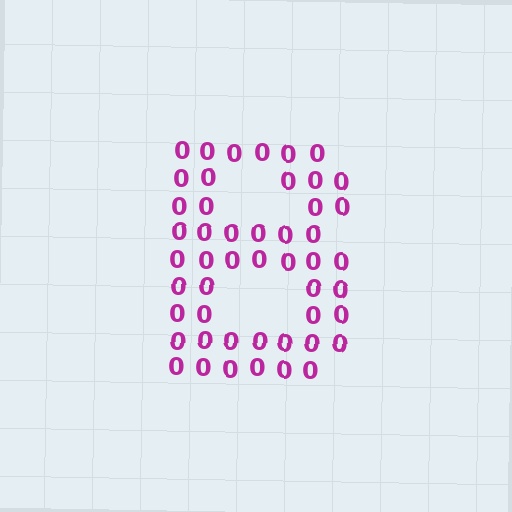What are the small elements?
The small elements are digit 0's.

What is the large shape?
The large shape is the letter B.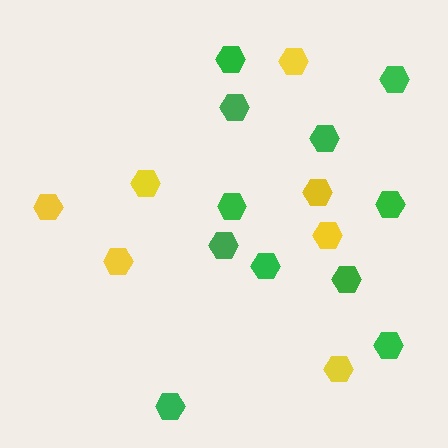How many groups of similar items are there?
There are 2 groups: one group of yellow hexagons (7) and one group of green hexagons (11).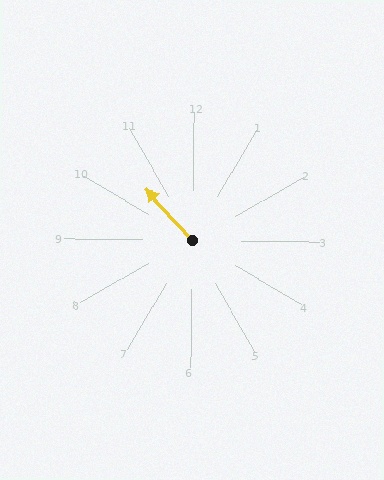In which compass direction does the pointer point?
Northwest.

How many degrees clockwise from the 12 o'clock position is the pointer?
Approximately 317 degrees.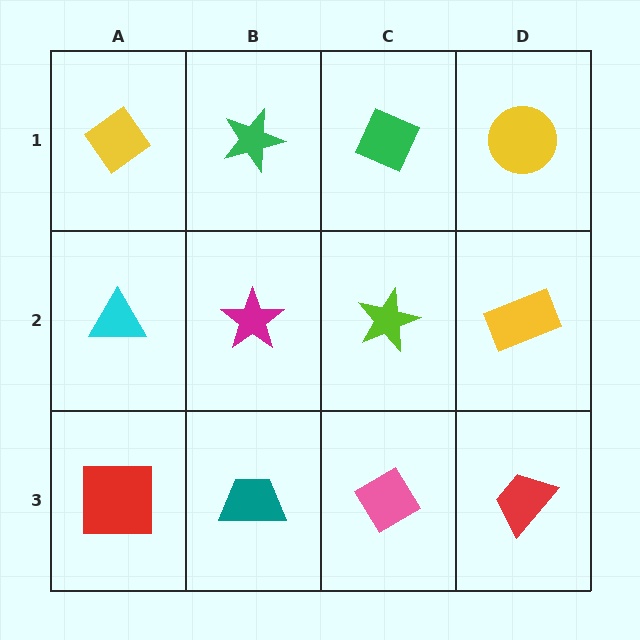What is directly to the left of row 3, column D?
A pink diamond.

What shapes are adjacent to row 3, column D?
A yellow rectangle (row 2, column D), a pink diamond (row 3, column C).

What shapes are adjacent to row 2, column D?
A yellow circle (row 1, column D), a red trapezoid (row 3, column D), a lime star (row 2, column C).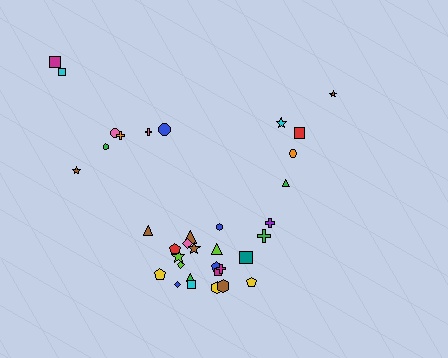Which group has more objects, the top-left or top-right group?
The top-left group.